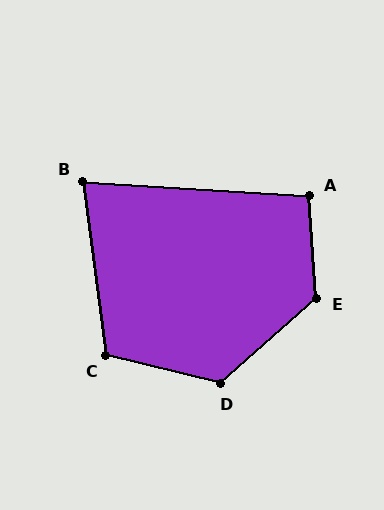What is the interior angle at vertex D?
Approximately 124 degrees (obtuse).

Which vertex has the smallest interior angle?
B, at approximately 79 degrees.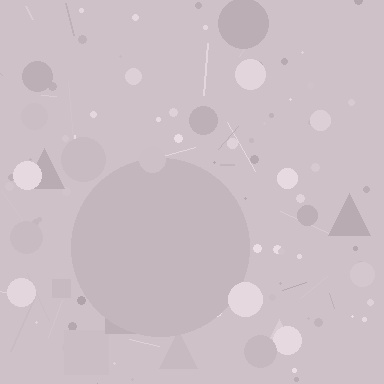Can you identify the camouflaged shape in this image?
The camouflaged shape is a circle.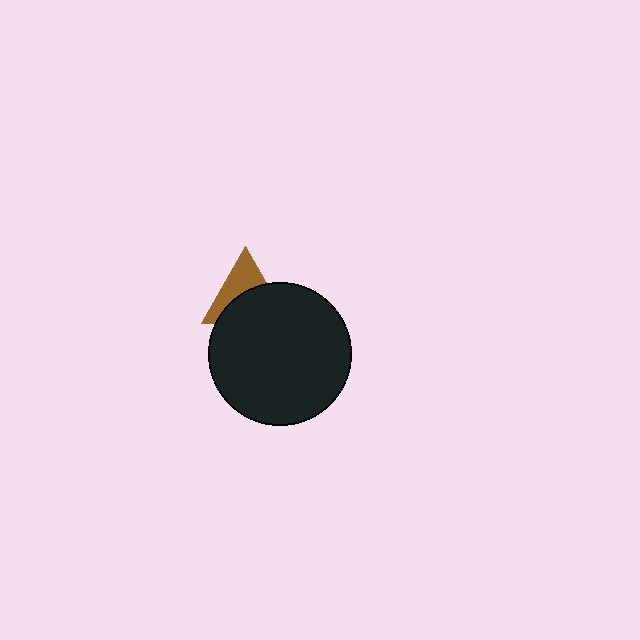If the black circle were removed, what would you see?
You would see the complete brown triangle.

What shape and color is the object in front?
The object in front is a black circle.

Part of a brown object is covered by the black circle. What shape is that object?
It is a triangle.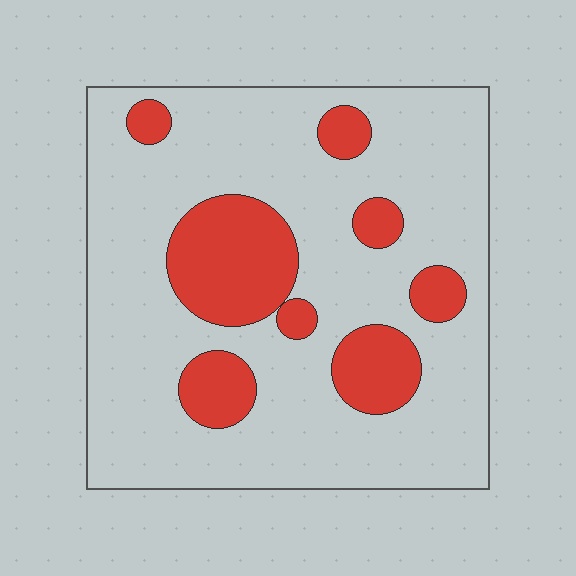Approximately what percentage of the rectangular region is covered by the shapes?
Approximately 20%.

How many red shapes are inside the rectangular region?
8.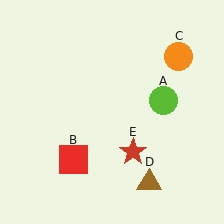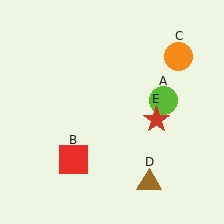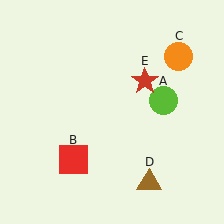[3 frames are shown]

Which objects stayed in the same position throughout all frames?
Lime circle (object A) and red square (object B) and orange circle (object C) and brown triangle (object D) remained stationary.